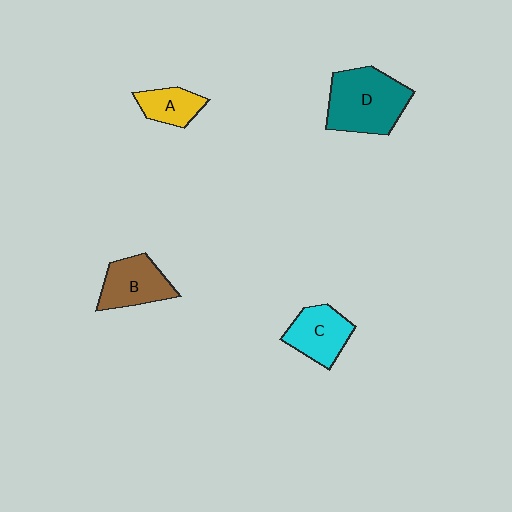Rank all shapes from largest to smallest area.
From largest to smallest: D (teal), B (brown), C (cyan), A (yellow).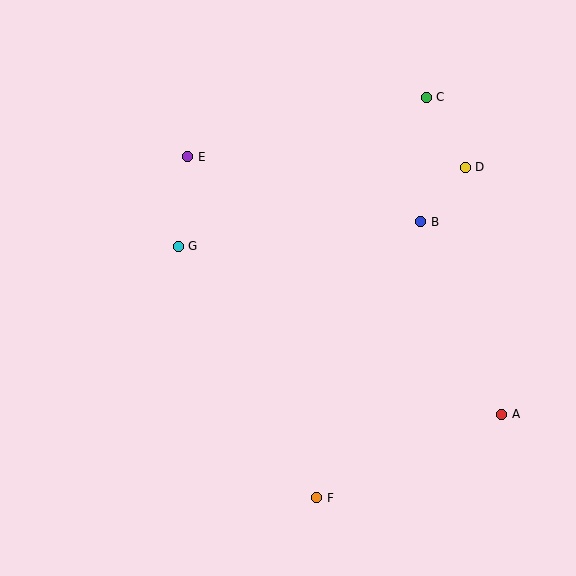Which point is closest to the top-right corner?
Point C is closest to the top-right corner.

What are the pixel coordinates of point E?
Point E is at (188, 157).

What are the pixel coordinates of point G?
Point G is at (178, 246).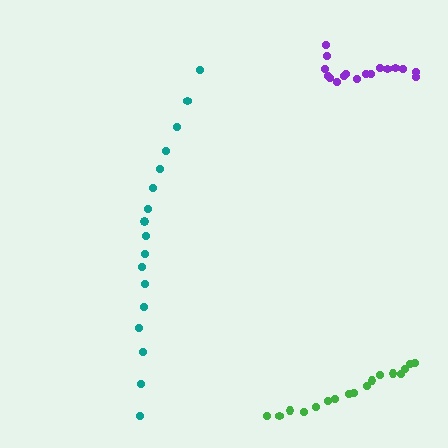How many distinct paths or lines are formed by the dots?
There are 3 distinct paths.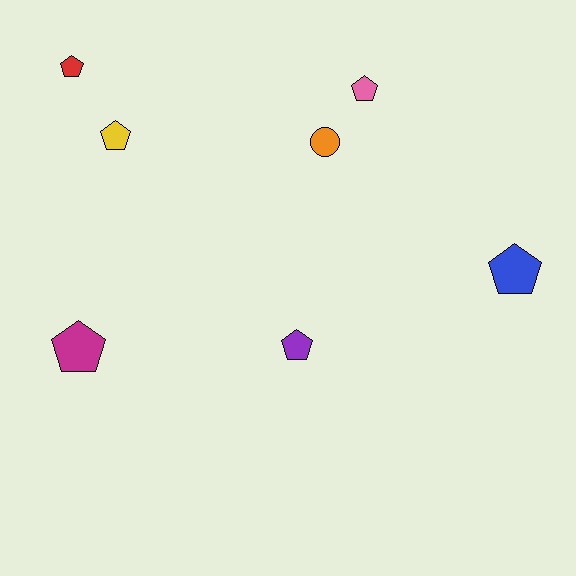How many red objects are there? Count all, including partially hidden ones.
There is 1 red object.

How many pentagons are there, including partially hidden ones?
There are 6 pentagons.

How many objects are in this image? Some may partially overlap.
There are 7 objects.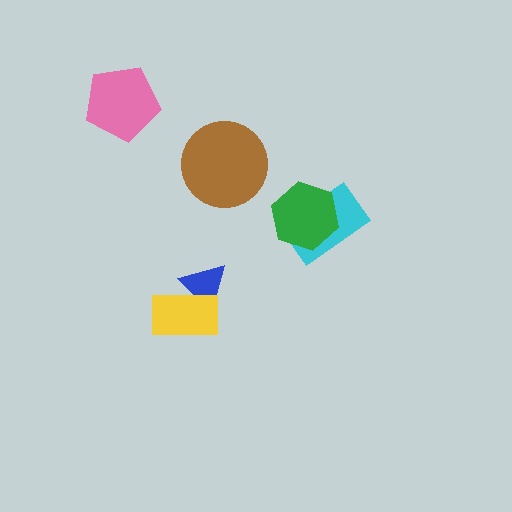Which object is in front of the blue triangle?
The yellow rectangle is in front of the blue triangle.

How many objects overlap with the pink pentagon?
0 objects overlap with the pink pentagon.